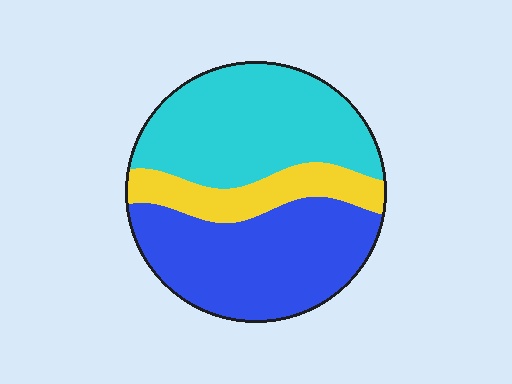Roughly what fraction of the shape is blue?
Blue covers around 40% of the shape.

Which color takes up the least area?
Yellow, at roughly 15%.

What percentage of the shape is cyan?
Cyan takes up about two fifths (2/5) of the shape.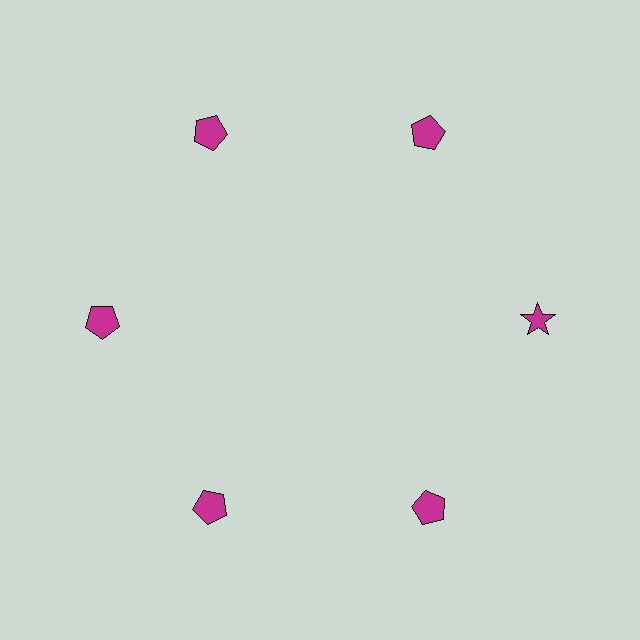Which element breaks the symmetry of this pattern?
The magenta star at roughly the 3 o'clock position breaks the symmetry. All other shapes are magenta pentagons.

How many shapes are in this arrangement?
There are 6 shapes arranged in a ring pattern.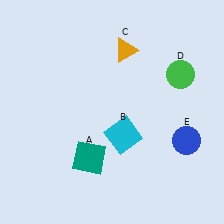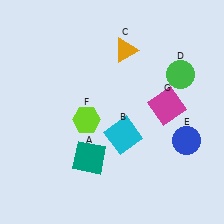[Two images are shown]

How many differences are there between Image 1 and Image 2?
There are 2 differences between the two images.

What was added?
A lime hexagon (F), a magenta square (G) were added in Image 2.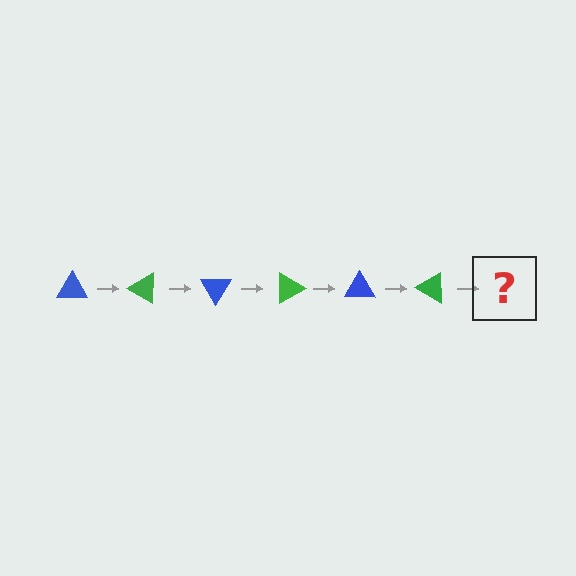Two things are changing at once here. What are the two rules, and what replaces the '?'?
The two rules are that it rotates 30 degrees each step and the color cycles through blue and green. The '?' should be a blue triangle, rotated 180 degrees from the start.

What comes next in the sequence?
The next element should be a blue triangle, rotated 180 degrees from the start.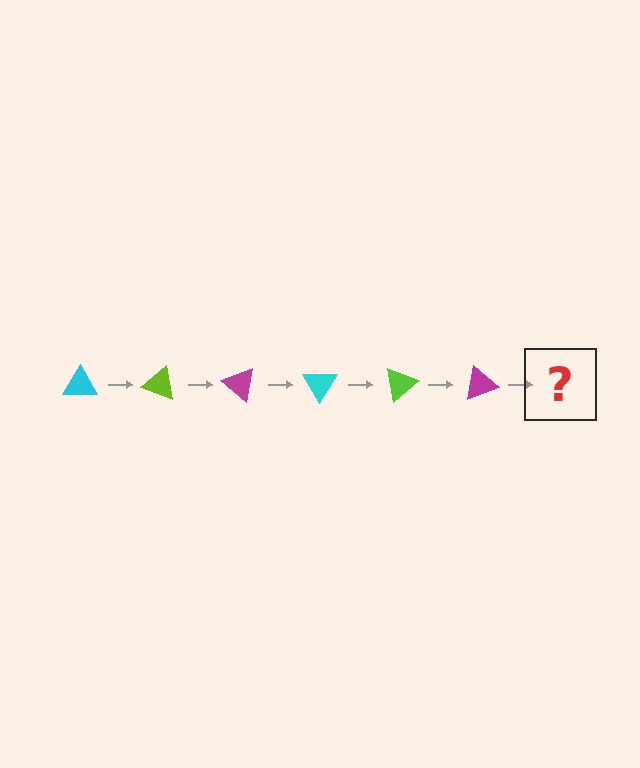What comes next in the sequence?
The next element should be a cyan triangle, rotated 120 degrees from the start.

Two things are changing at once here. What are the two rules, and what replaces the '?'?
The two rules are that it rotates 20 degrees each step and the color cycles through cyan, lime, and magenta. The '?' should be a cyan triangle, rotated 120 degrees from the start.